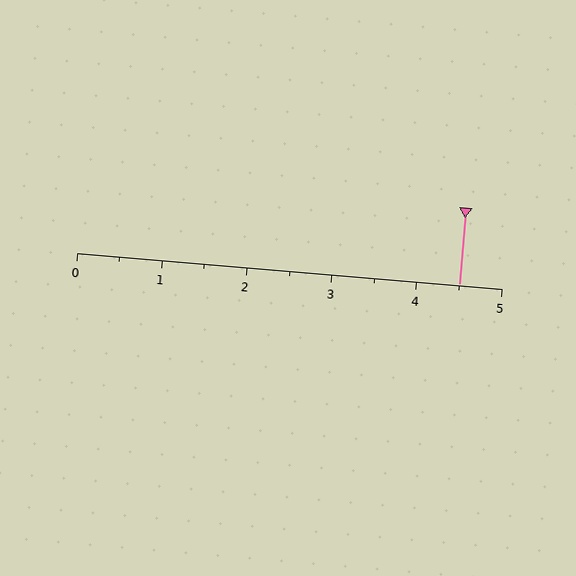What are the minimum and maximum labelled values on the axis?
The axis runs from 0 to 5.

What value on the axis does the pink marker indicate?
The marker indicates approximately 4.5.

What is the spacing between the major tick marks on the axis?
The major ticks are spaced 1 apart.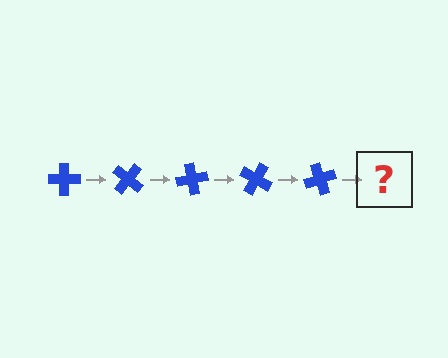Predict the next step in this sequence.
The next step is a blue cross rotated 200 degrees.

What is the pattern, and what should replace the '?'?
The pattern is that the cross rotates 40 degrees each step. The '?' should be a blue cross rotated 200 degrees.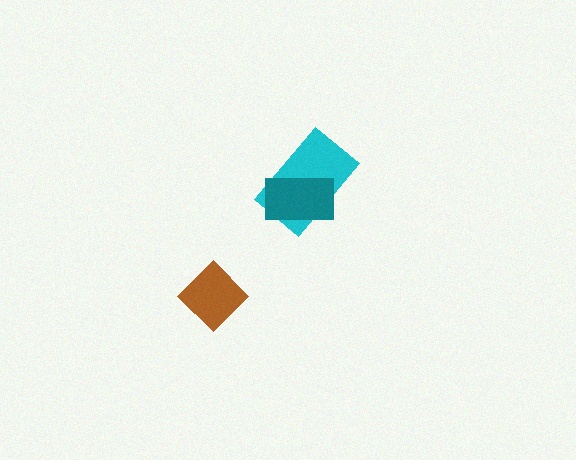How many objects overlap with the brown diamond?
0 objects overlap with the brown diamond.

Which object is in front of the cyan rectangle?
The teal rectangle is in front of the cyan rectangle.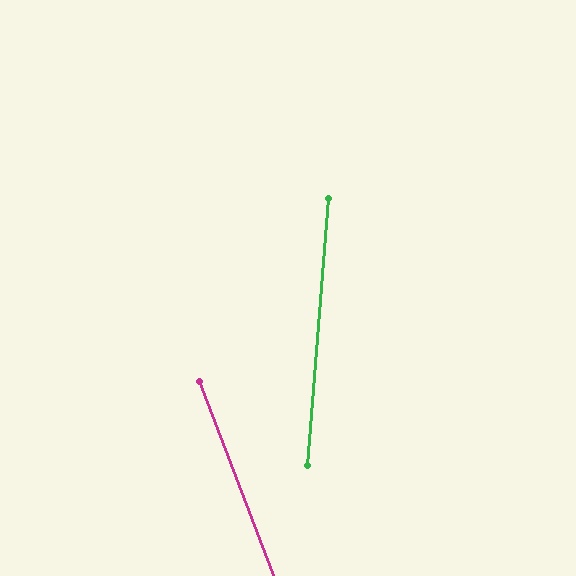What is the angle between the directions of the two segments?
Approximately 26 degrees.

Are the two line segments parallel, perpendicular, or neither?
Neither parallel nor perpendicular — they differ by about 26°.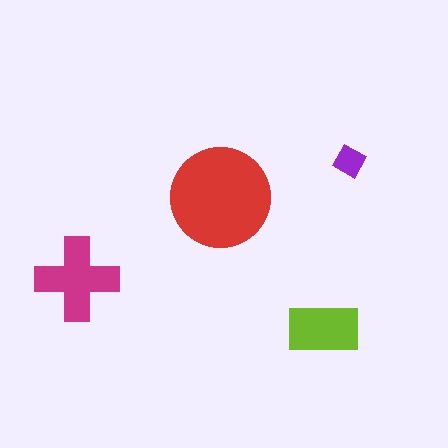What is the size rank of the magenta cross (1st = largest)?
2nd.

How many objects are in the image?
There are 4 objects in the image.